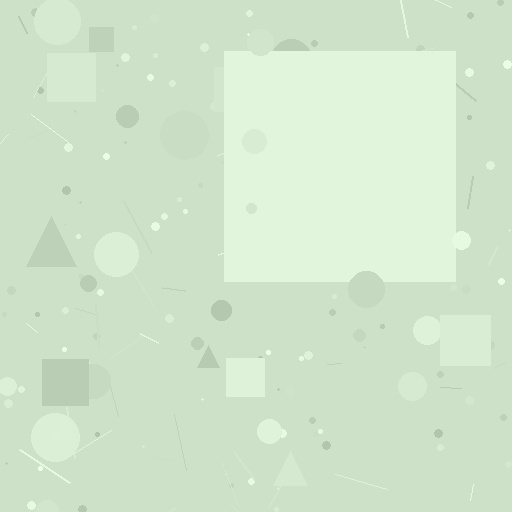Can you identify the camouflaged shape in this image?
The camouflaged shape is a square.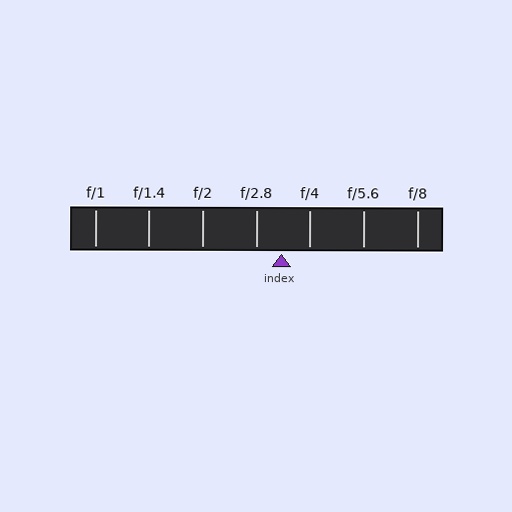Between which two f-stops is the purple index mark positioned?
The index mark is between f/2.8 and f/4.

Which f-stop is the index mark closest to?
The index mark is closest to f/2.8.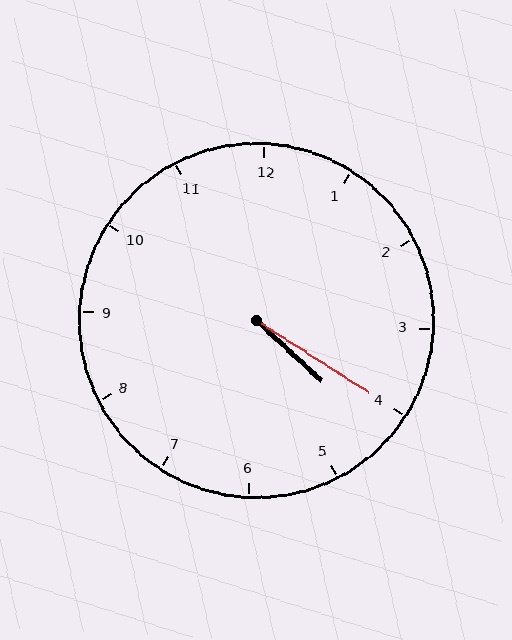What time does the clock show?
4:20.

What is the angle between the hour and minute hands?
Approximately 10 degrees.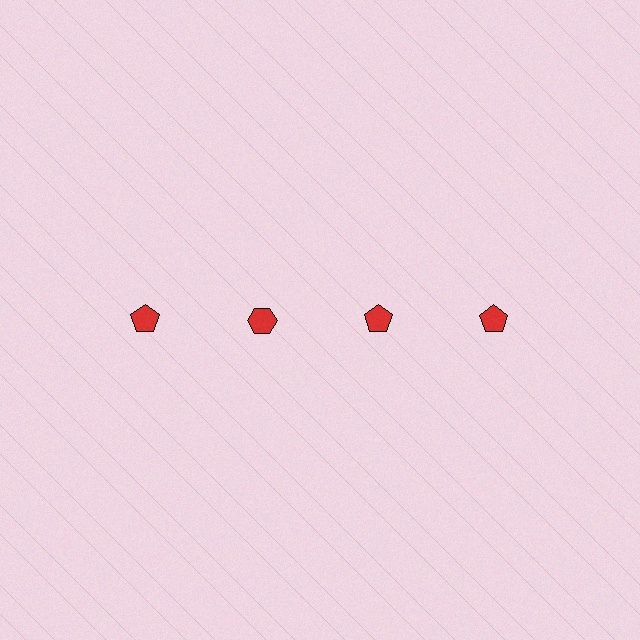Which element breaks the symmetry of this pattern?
The red hexagon in the top row, second from left column breaks the symmetry. All other shapes are red pentagons.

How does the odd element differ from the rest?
It has a different shape: hexagon instead of pentagon.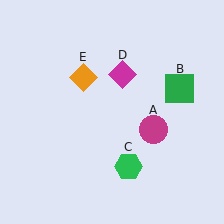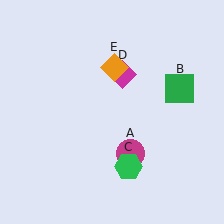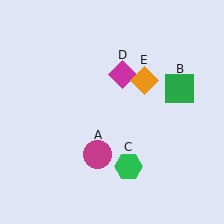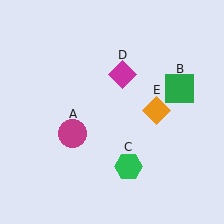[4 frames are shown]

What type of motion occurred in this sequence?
The magenta circle (object A), orange diamond (object E) rotated clockwise around the center of the scene.